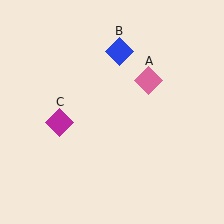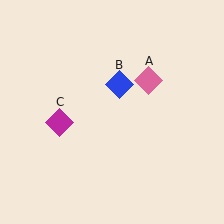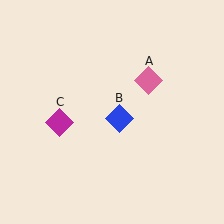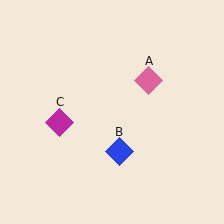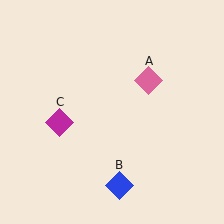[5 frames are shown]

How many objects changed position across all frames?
1 object changed position: blue diamond (object B).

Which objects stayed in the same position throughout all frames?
Pink diamond (object A) and magenta diamond (object C) remained stationary.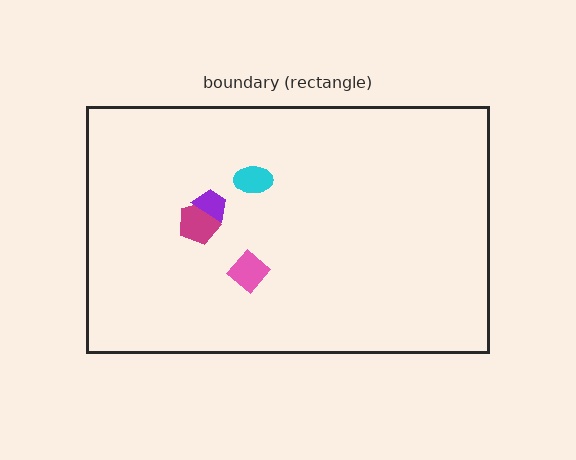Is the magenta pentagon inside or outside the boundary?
Inside.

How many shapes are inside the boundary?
4 inside, 0 outside.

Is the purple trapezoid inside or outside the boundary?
Inside.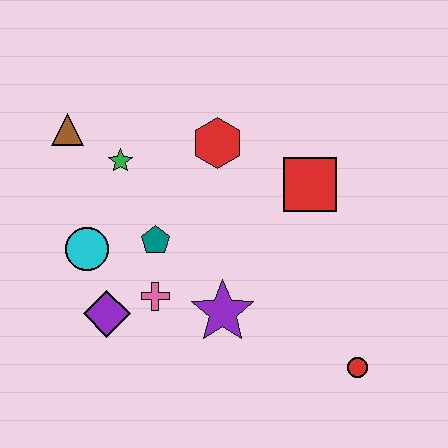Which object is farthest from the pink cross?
The red circle is farthest from the pink cross.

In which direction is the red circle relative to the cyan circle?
The red circle is to the right of the cyan circle.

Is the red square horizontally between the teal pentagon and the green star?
No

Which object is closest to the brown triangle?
The green star is closest to the brown triangle.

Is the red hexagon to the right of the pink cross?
Yes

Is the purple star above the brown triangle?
No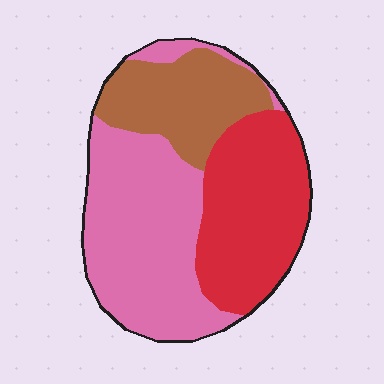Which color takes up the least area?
Brown, at roughly 25%.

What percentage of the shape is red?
Red takes up between a sixth and a third of the shape.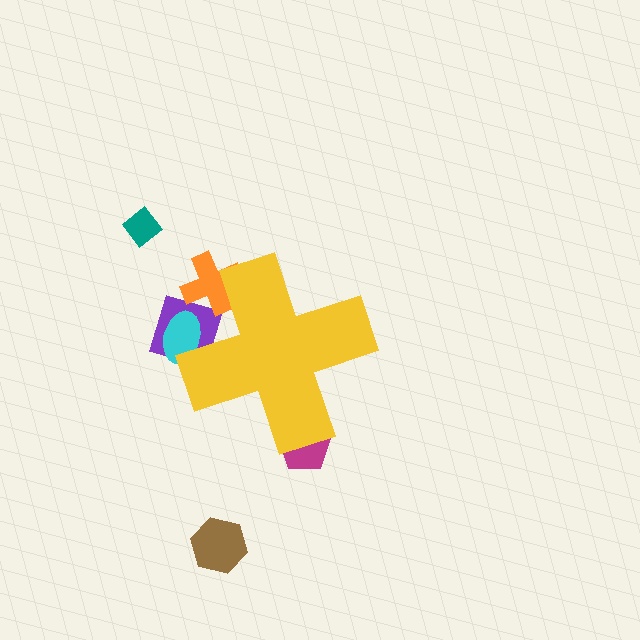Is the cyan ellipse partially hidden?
Yes, the cyan ellipse is partially hidden behind the yellow cross.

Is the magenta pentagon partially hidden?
Yes, the magenta pentagon is partially hidden behind the yellow cross.